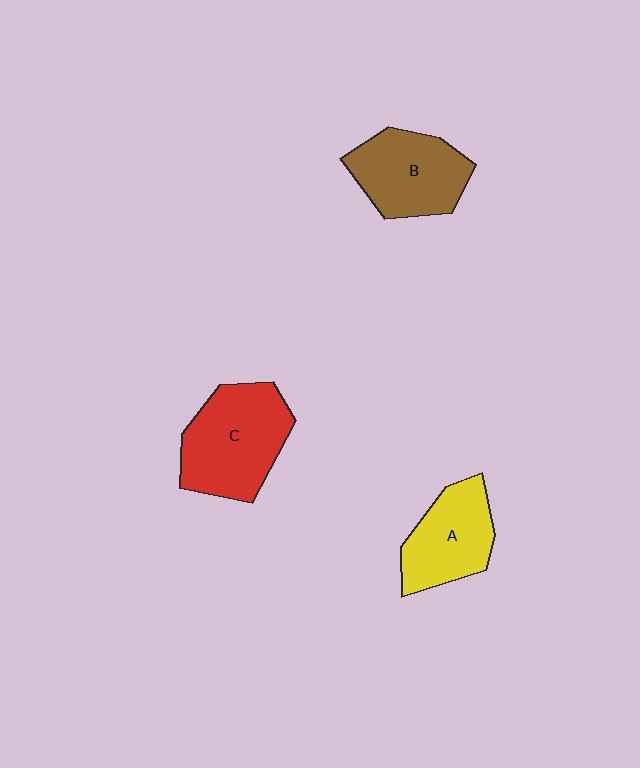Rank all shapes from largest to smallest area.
From largest to smallest: C (red), B (brown), A (yellow).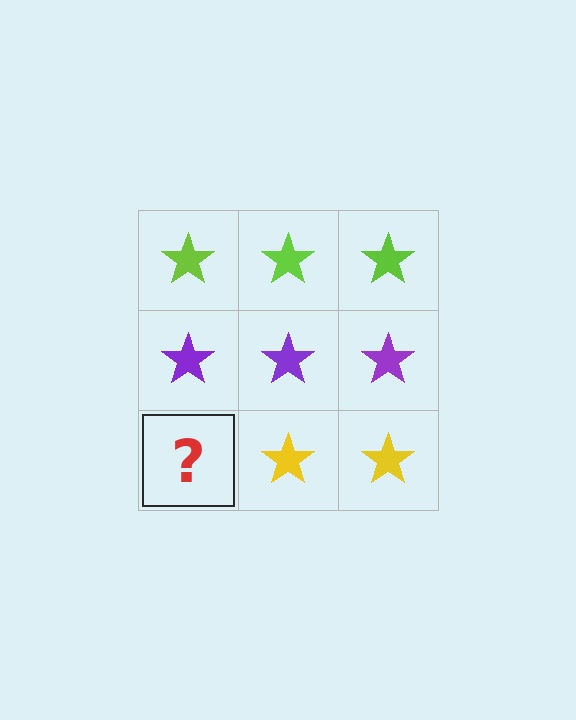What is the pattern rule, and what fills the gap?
The rule is that each row has a consistent color. The gap should be filled with a yellow star.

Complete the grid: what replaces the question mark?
The question mark should be replaced with a yellow star.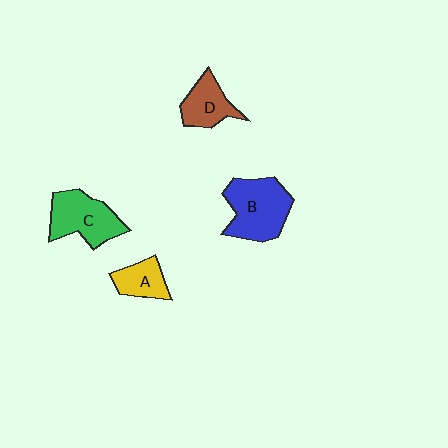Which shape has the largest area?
Shape B (blue).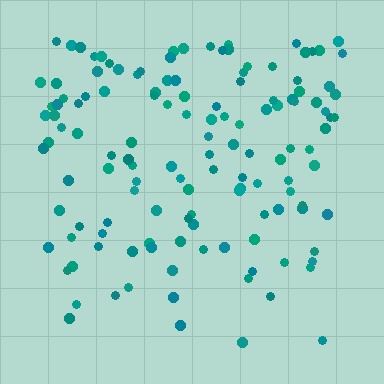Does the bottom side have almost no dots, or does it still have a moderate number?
Still a moderate number, just noticeably fewer than the top.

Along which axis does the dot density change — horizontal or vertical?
Vertical.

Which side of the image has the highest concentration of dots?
The top.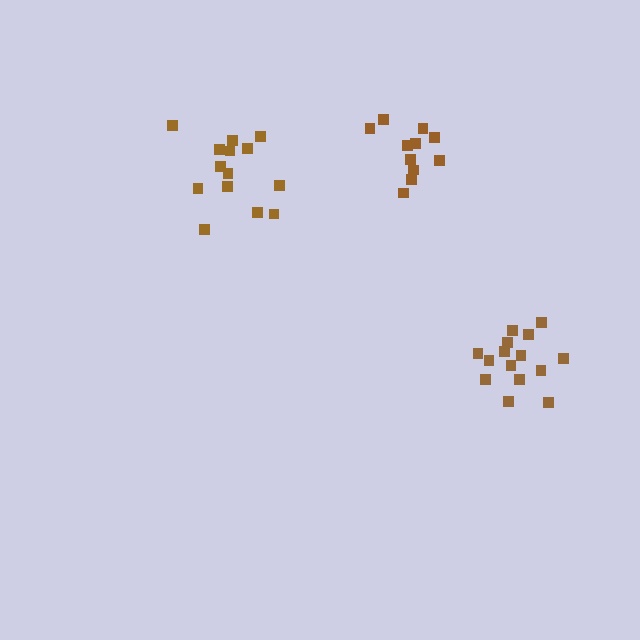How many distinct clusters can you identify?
There are 3 distinct clusters.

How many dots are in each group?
Group 1: 11 dots, Group 2: 15 dots, Group 3: 14 dots (40 total).